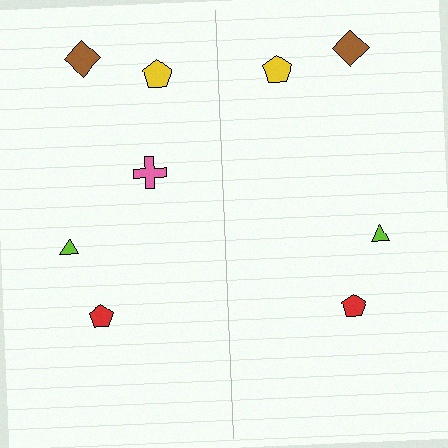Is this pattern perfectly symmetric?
No, the pattern is not perfectly symmetric. A pink cross is missing from the right side.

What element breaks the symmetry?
A pink cross is missing from the right side.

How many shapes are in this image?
There are 9 shapes in this image.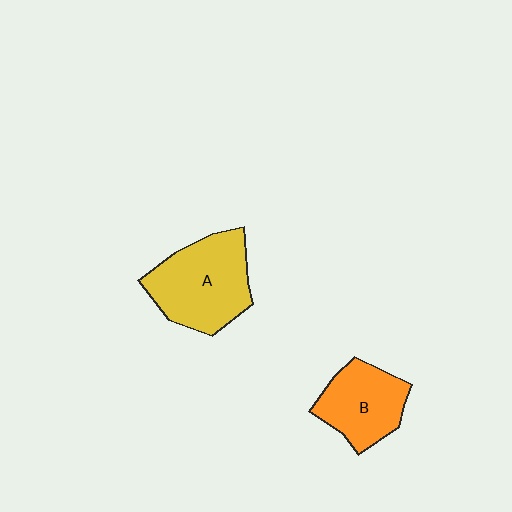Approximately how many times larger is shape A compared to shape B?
Approximately 1.4 times.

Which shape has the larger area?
Shape A (yellow).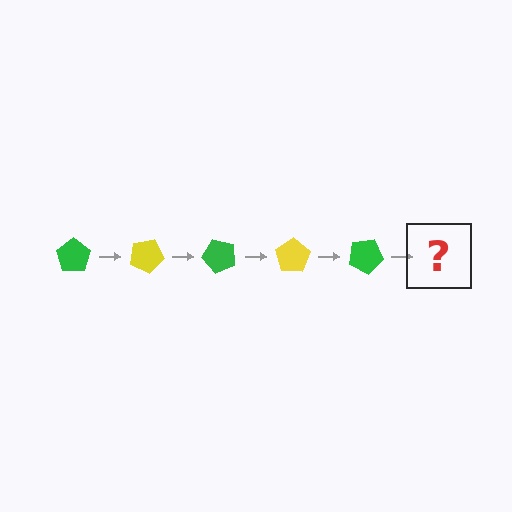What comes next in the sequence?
The next element should be a yellow pentagon, rotated 125 degrees from the start.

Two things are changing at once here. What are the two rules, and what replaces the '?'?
The two rules are that it rotates 25 degrees each step and the color cycles through green and yellow. The '?' should be a yellow pentagon, rotated 125 degrees from the start.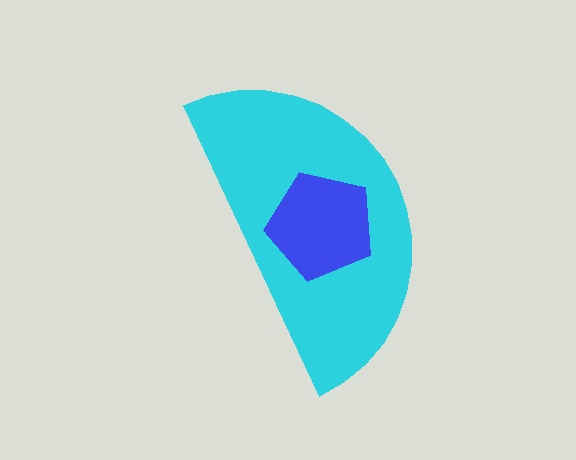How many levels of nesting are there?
2.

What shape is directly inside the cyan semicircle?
The blue pentagon.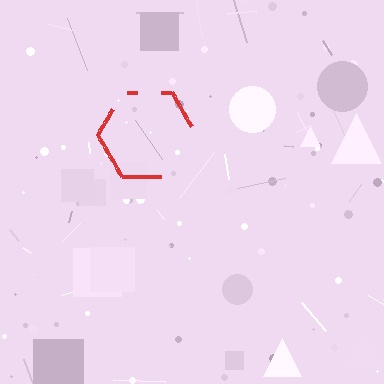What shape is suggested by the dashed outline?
The dashed outline suggests a hexagon.